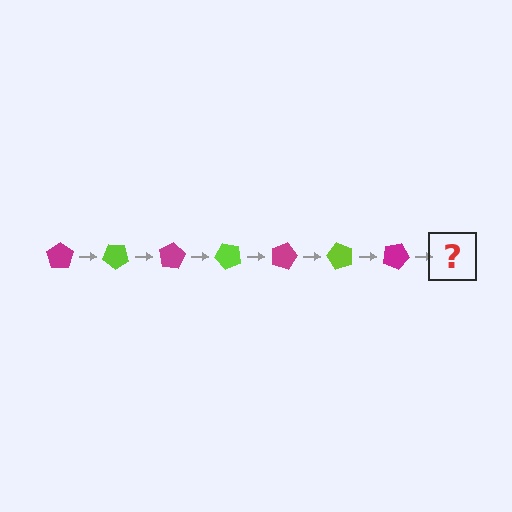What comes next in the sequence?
The next element should be a lime pentagon, rotated 280 degrees from the start.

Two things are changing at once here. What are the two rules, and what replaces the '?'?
The two rules are that it rotates 40 degrees each step and the color cycles through magenta and lime. The '?' should be a lime pentagon, rotated 280 degrees from the start.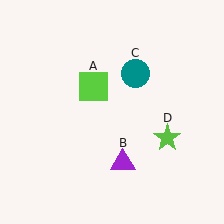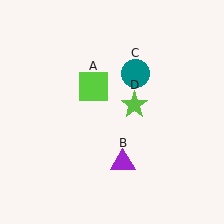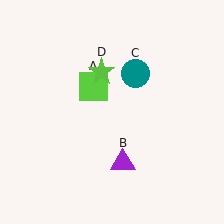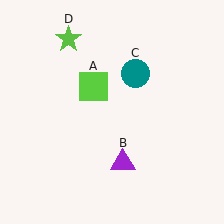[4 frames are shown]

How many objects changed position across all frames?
1 object changed position: lime star (object D).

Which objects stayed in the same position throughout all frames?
Lime square (object A) and purple triangle (object B) and teal circle (object C) remained stationary.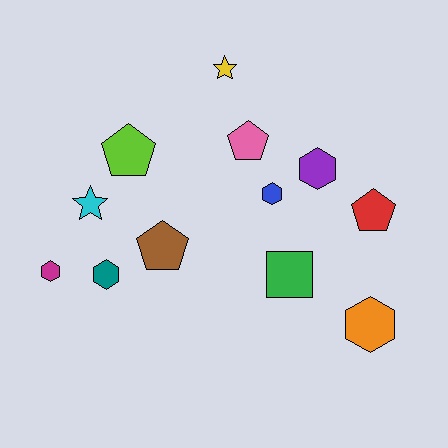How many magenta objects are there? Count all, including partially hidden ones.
There is 1 magenta object.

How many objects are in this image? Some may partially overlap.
There are 12 objects.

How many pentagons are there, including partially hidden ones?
There are 4 pentagons.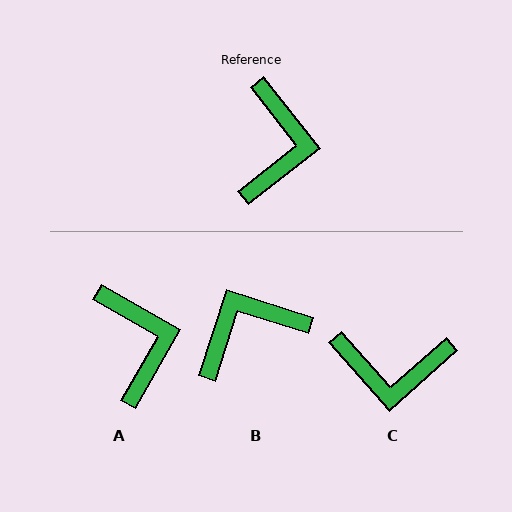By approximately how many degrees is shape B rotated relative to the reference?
Approximately 124 degrees counter-clockwise.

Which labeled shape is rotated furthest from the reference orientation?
B, about 124 degrees away.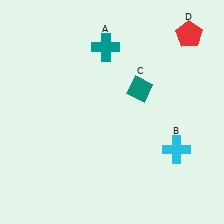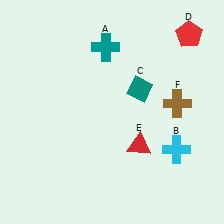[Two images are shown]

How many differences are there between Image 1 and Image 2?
There are 2 differences between the two images.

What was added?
A red triangle (E), a brown cross (F) were added in Image 2.